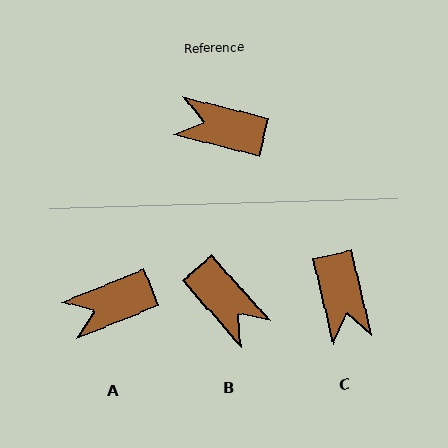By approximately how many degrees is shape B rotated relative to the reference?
Approximately 146 degrees counter-clockwise.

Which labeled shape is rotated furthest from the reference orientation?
B, about 146 degrees away.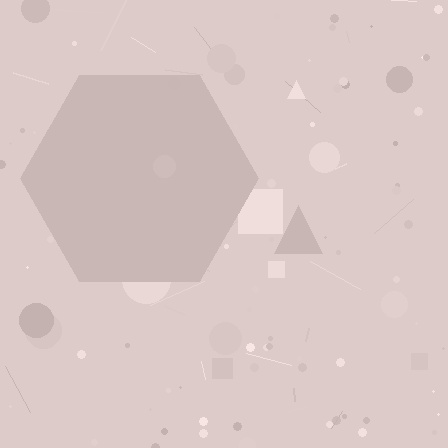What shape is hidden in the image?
A hexagon is hidden in the image.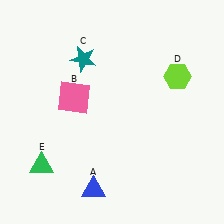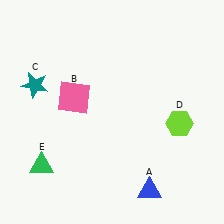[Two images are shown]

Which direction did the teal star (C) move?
The teal star (C) moved left.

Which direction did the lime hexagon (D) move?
The lime hexagon (D) moved down.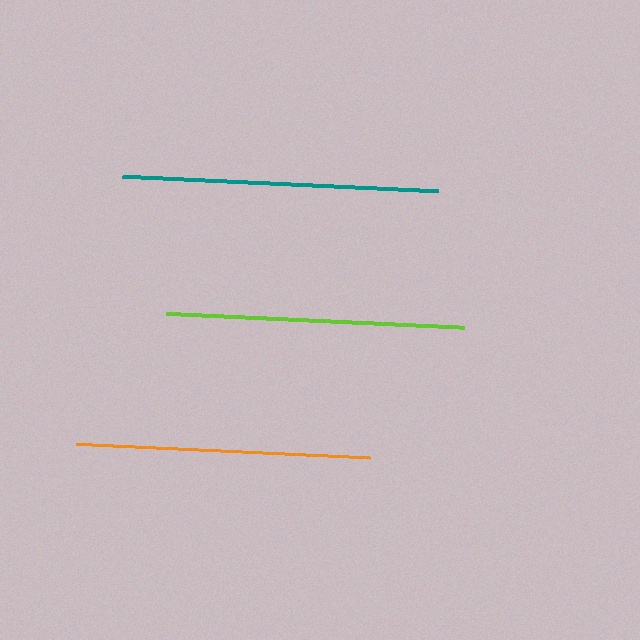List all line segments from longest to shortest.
From longest to shortest: teal, lime, orange.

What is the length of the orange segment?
The orange segment is approximately 293 pixels long.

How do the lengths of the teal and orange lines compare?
The teal and orange lines are approximately the same length.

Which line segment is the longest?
The teal line is the longest at approximately 316 pixels.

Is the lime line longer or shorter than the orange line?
The lime line is longer than the orange line.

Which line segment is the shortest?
The orange line is the shortest at approximately 293 pixels.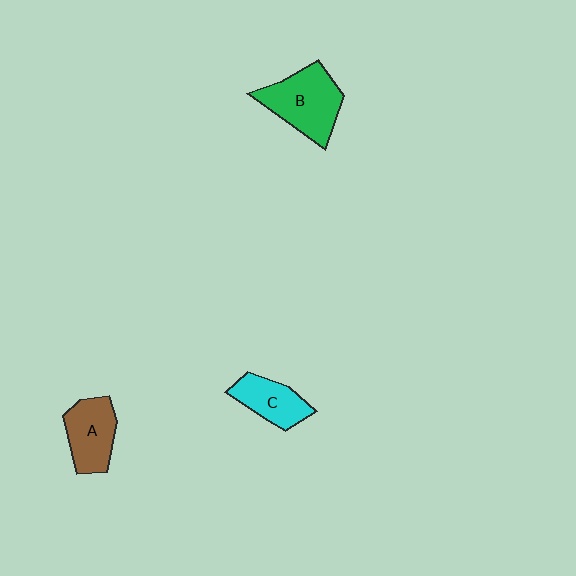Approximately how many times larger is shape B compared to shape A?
Approximately 1.3 times.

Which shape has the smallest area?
Shape C (cyan).